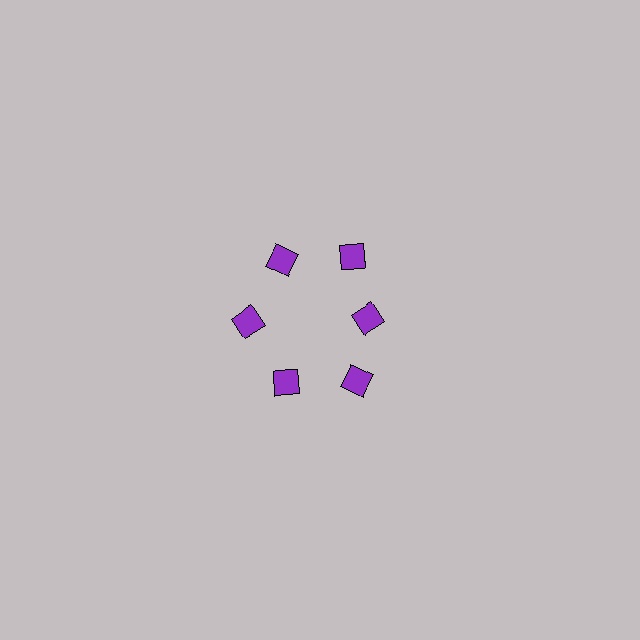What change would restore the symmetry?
The symmetry would be restored by moving it outward, back onto the ring so that all 6 diamonds sit at equal angles and equal distance from the center.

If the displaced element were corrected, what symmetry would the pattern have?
It would have 6-fold rotational symmetry — the pattern would map onto itself every 60 degrees.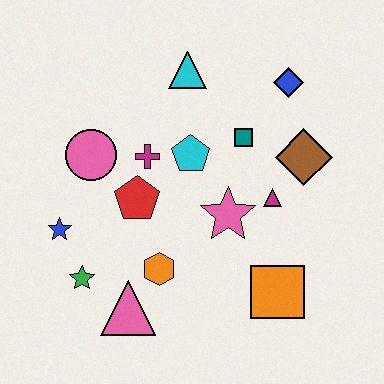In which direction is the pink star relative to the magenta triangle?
The pink star is to the left of the magenta triangle.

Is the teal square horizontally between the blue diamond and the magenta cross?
Yes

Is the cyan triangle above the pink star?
Yes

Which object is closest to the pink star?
The magenta triangle is closest to the pink star.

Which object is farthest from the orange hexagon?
The blue diamond is farthest from the orange hexagon.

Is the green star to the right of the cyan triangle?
No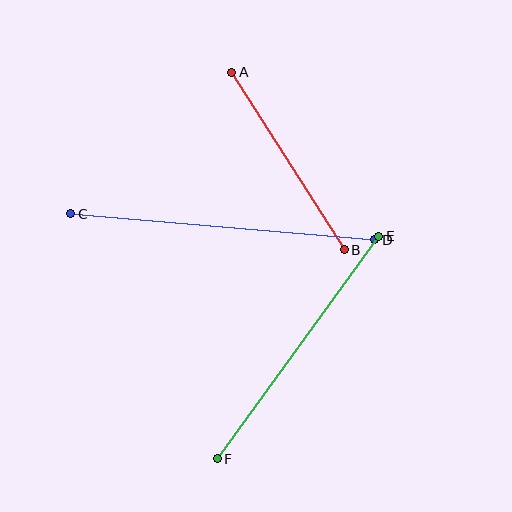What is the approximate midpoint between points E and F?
The midpoint is at approximately (298, 347) pixels.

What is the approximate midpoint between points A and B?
The midpoint is at approximately (288, 161) pixels.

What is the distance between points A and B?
The distance is approximately 210 pixels.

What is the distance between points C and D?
The distance is approximately 305 pixels.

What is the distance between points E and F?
The distance is approximately 275 pixels.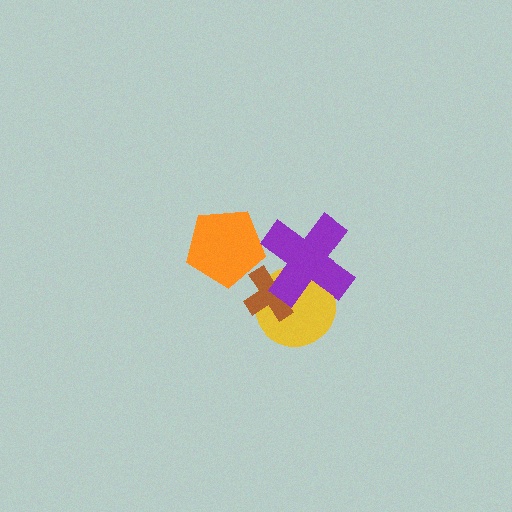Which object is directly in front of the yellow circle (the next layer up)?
The brown cross is directly in front of the yellow circle.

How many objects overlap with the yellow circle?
2 objects overlap with the yellow circle.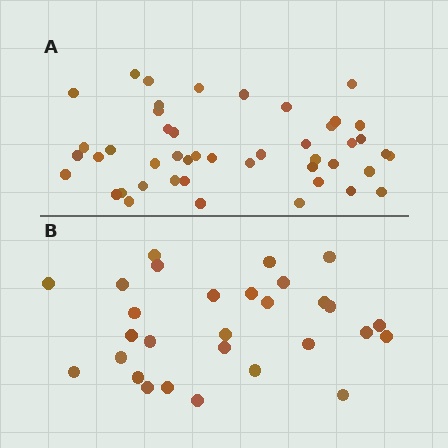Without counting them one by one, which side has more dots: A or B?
Region A (the top region) has more dots.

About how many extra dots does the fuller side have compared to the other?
Region A has approximately 15 more dots than region B.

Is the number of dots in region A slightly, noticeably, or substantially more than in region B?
Region A has substantially more. The ratio is roughly 1.6 to 1.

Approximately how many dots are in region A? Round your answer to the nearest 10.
About 50 dots. (The exact count is 46, which rounds to 50.)